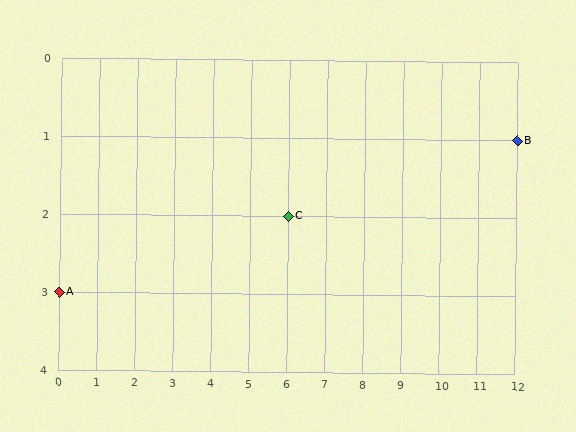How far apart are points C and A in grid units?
Points C and A are 6 columns and 1 row apart (about 6.1 grid units diagonally).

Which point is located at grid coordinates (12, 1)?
Point B is at (12, 1).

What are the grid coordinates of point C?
Point C is at grid coordinates (6, 2).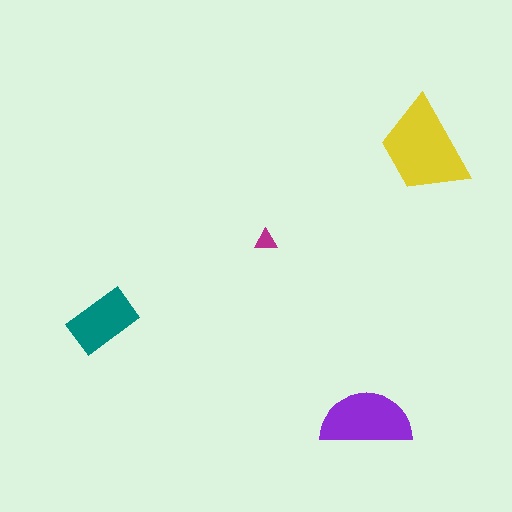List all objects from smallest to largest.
The magenta triangle, the teal rectangle, the purple semicircle, the yellow trapezoid.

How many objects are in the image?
There are 4 objects in the image.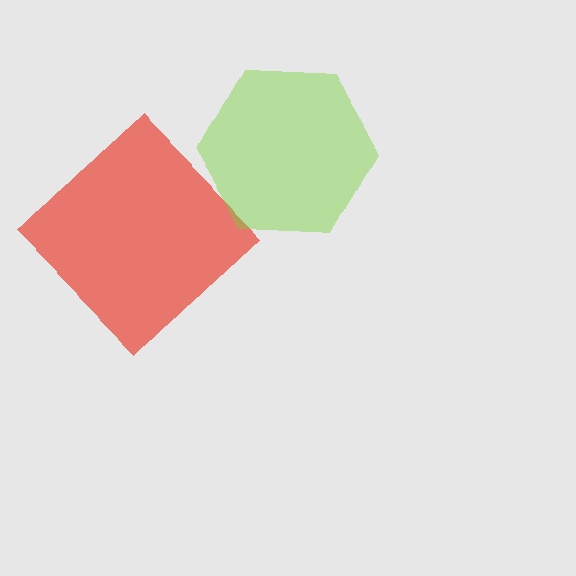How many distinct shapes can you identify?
There are 2 distinct shapes: a red diamond, a lime hexagon.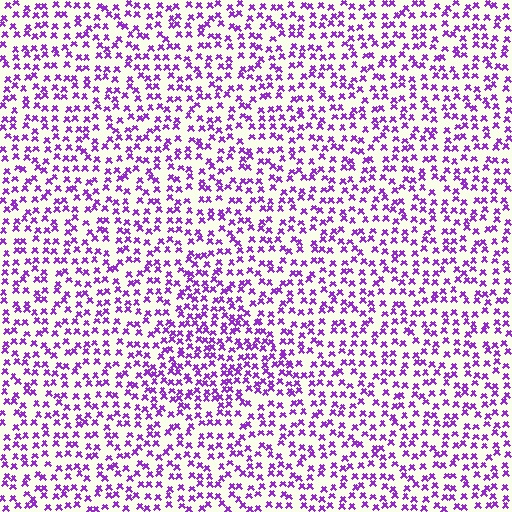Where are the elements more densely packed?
The elements are more densely packed inside the triangle boundary.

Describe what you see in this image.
The image contains small purple elements arranged at two different densities. A triangle-shaped region is visible where the elements are more densely packed than the surrounding area.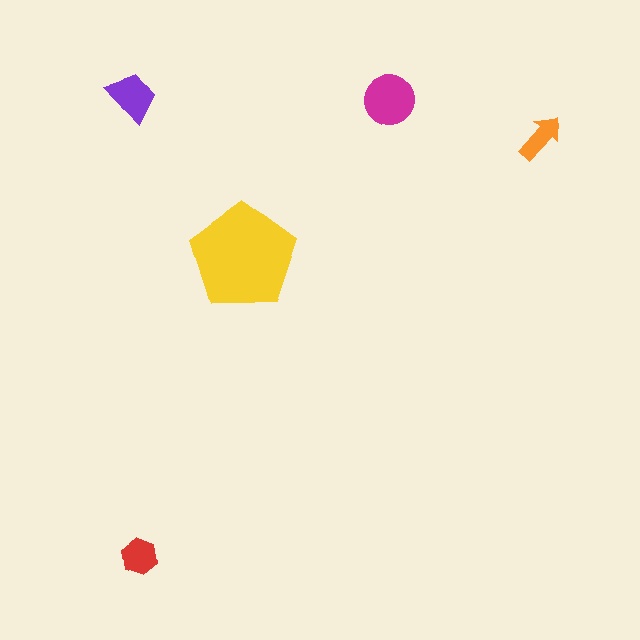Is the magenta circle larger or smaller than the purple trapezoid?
Larger.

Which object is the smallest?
The orange arrow.